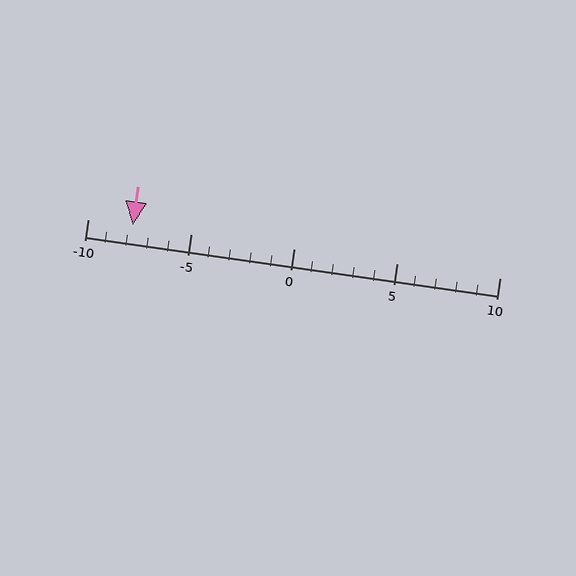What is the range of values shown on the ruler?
The ruler shows values from -10 to 10.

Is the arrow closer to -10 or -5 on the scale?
The arrow is closer to -10.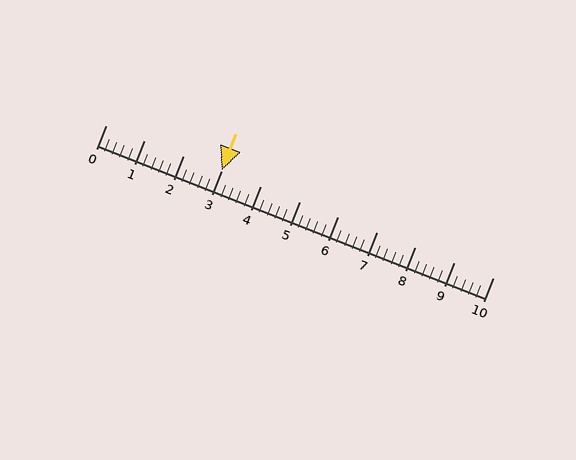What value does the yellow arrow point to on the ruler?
The yellow arrow points to approximately 3.0.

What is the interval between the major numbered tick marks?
The major tick marks are spaced 1 units apart.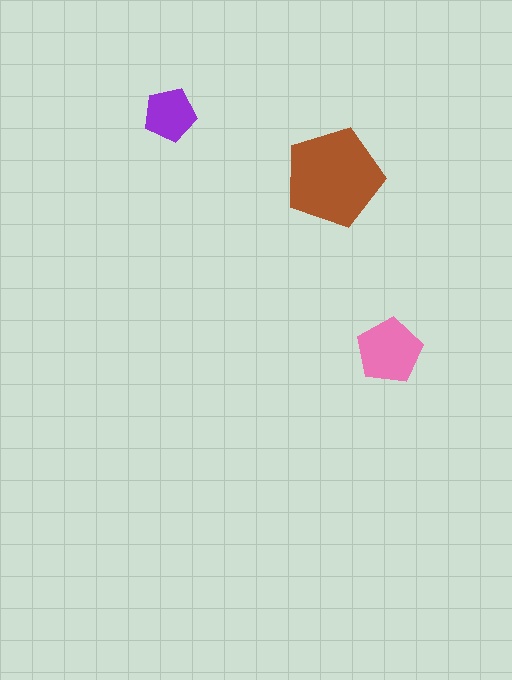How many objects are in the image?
There are 3 objects in the image.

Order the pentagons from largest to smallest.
the brown one, the pink one, the purple one.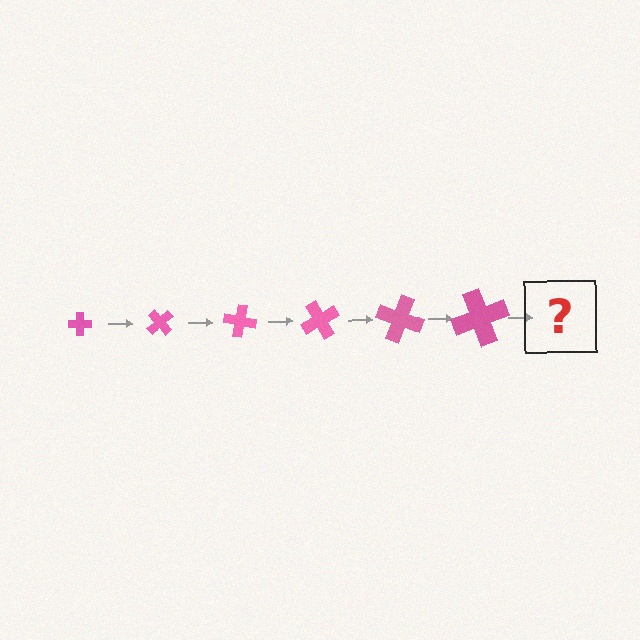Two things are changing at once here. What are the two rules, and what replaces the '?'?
The two rules are that the cross grows larger each step and it rotates 50 degrees each step. The '?' should be a cross, larger than the previous one and rotated 300 degrees from the start.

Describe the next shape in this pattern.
It should be a cross, larger than the previous one and rotated 300 degrees from the start.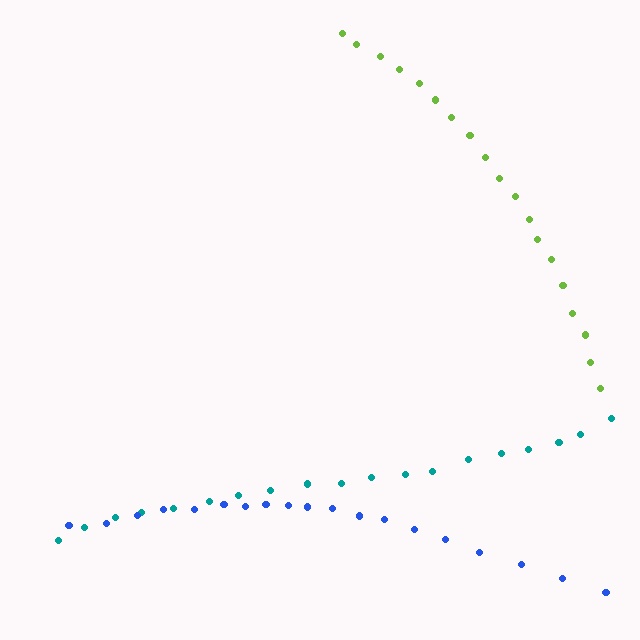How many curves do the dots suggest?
There are 3 distinct paths.